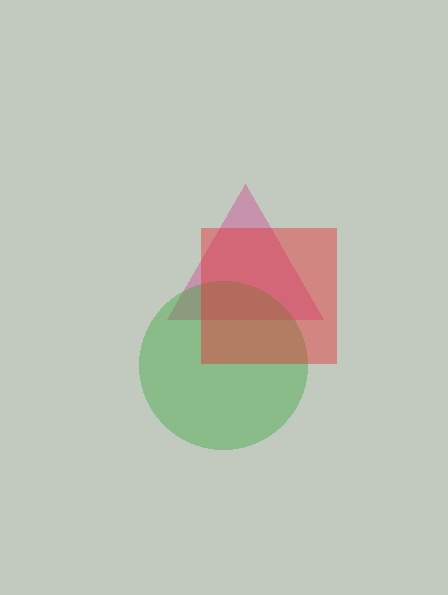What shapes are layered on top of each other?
The layered shapes are: a magenta triangle, a green circle, a red square.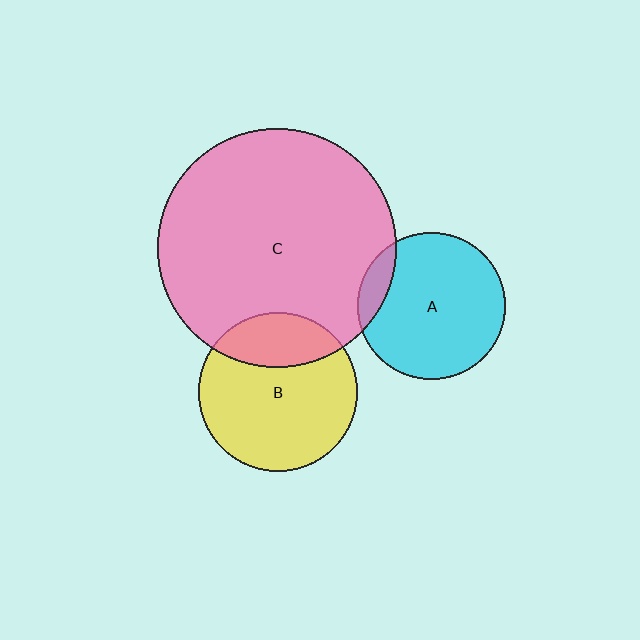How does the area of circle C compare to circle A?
Approximately 2.6 times.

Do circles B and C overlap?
Yes.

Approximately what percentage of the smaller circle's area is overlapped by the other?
Approximately 25%.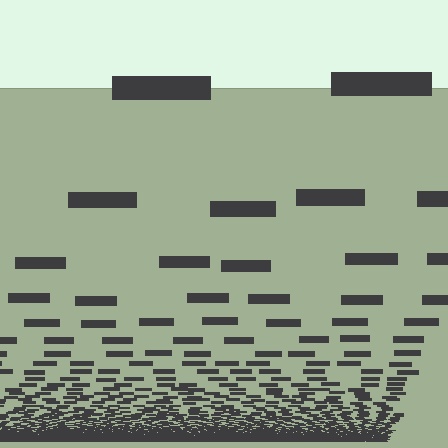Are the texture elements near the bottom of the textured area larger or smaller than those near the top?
Smaller. The gradient is inverted — elements near the bottom are smaller and denser.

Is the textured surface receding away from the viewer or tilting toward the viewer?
The surface appears to tilt toward the viewer. Texture elements get larger and sparser toward the top.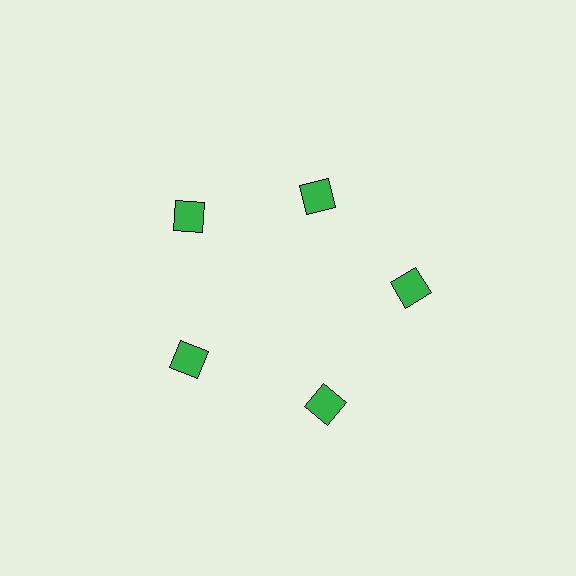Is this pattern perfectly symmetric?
No. The 5 green squares are arranged in a ring, but one element near the 1 o'clock position is pulled inward toward the center, breaking the 5-fold rotational symmetry.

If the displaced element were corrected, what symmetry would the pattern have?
It would have 5-fold rotational symmetry — the pattern would map onto itself every 72 degrees.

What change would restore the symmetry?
The symmetry would be restored by moving it outward, back onto the ring so that all 5 squares sit at equal angles and equal distance from the center.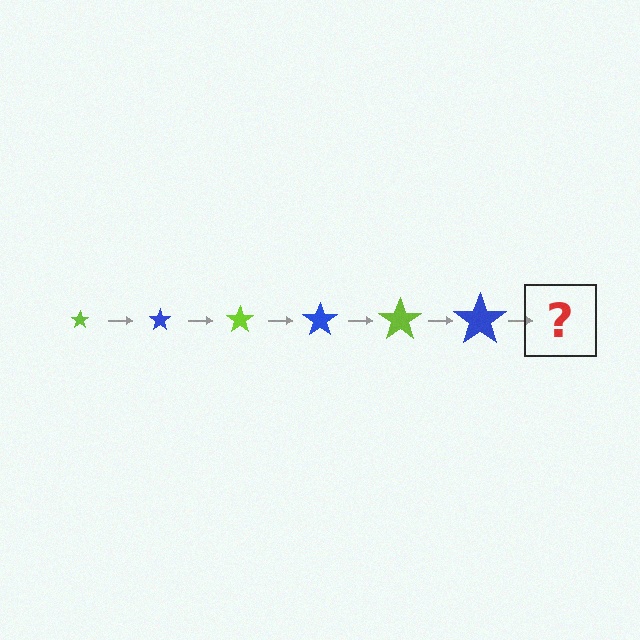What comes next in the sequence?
The next element should be a lime star, larger than the previous one.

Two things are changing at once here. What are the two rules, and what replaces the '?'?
The two rules are that the star grows larger each step and the color cycles through lime and blue. The '?' should be a lime star, larger than the previous one.